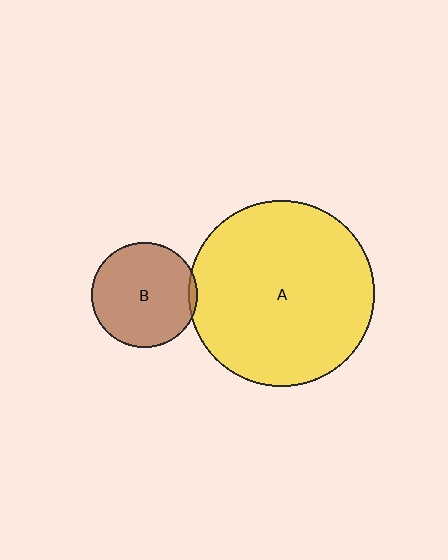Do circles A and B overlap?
Yes.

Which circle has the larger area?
Circle A (yellow).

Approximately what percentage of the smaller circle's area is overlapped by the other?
Approximately 5%.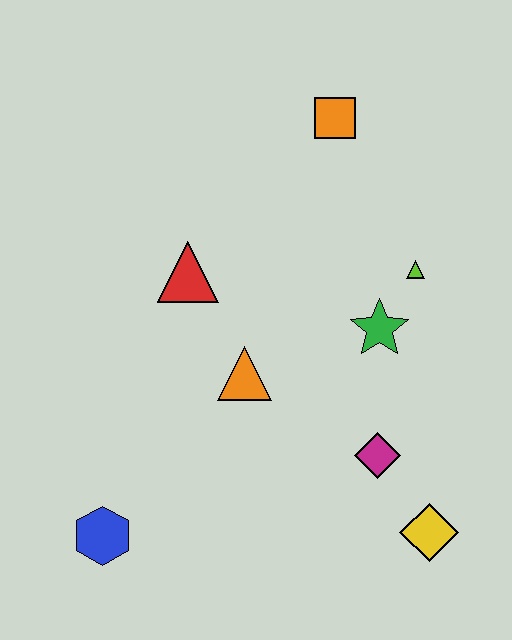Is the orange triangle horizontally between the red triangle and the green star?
Yes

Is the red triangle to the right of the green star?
No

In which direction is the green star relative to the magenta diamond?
The green star is above the magenta diamond.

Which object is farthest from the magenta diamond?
The orange square is farthest from the magenta diamond.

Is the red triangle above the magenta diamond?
Yes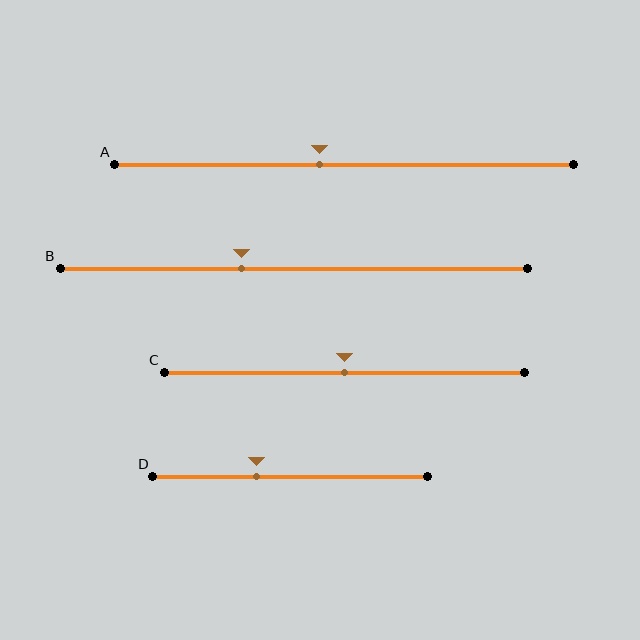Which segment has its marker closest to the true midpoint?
Segment C has its marker closest to the true midpoint.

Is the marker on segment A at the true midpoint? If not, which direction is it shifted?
No, the marker on segment A is shifted to the left by about 5% of the segment length.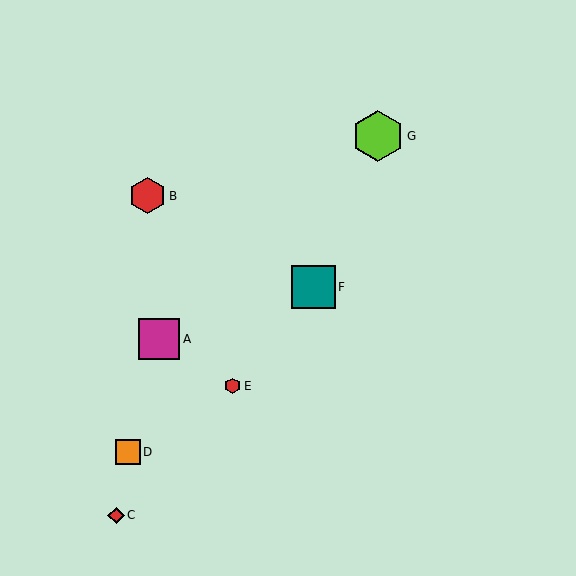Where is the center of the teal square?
The center of the teal square is at (313, 287).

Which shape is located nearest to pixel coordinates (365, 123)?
The lime hexagon (labeled G) at (378, 136) is nearest to that location.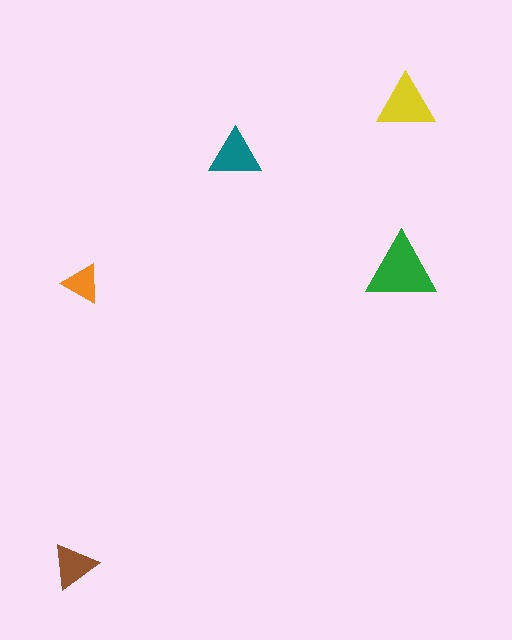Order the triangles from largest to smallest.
the green one, the yellow one, the teal one, the brown one, the orange one.